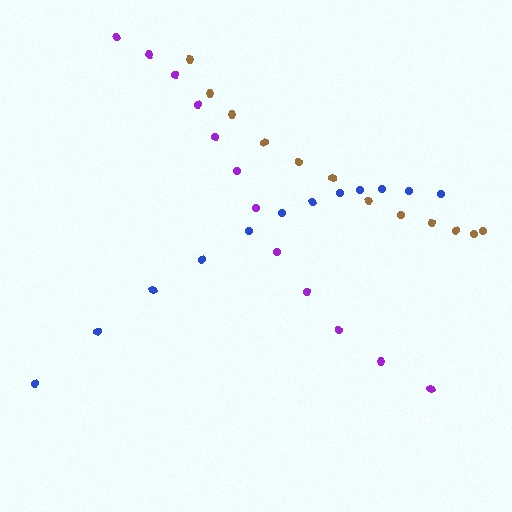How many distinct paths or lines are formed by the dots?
There are 3 distinct paths.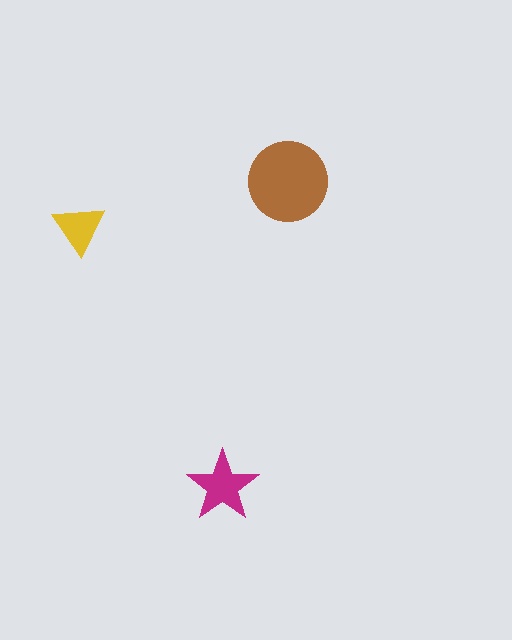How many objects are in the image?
There are 3 objects in the image.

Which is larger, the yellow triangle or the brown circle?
The brown circle.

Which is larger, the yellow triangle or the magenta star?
The magenta star.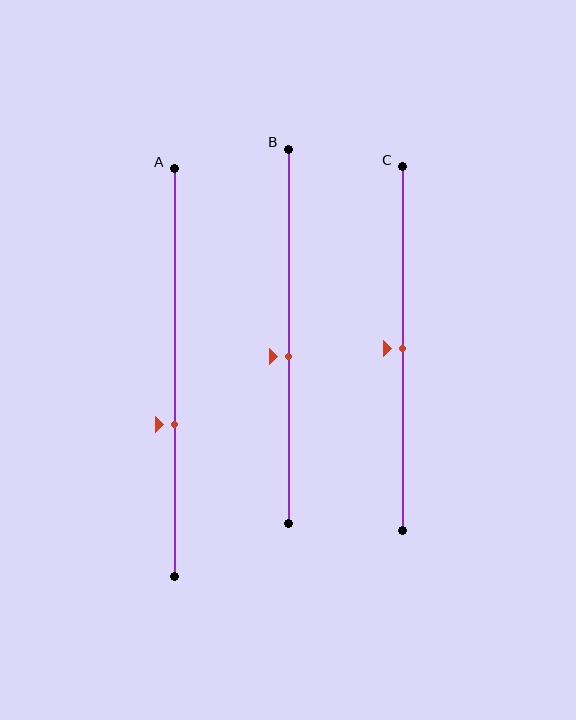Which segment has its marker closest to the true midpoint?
Segment C has its marker closest to the true midpoint.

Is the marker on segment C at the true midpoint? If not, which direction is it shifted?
Yes, the marker on segment C is at the true midpoint.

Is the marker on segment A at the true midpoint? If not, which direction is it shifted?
No, the marker on segment A is shifted downward by about 13% of the segment length.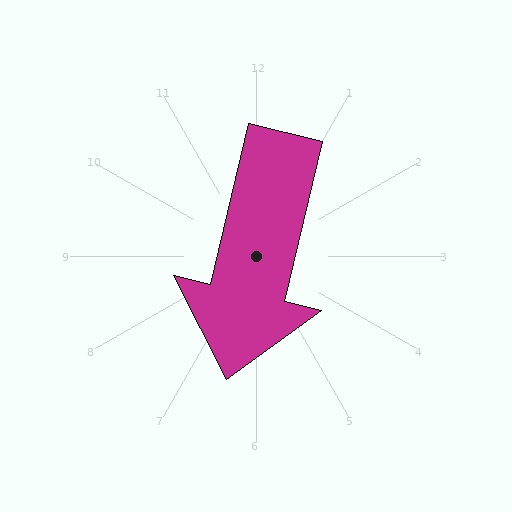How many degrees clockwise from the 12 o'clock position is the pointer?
Approximately 193 degrees.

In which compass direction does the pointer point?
South.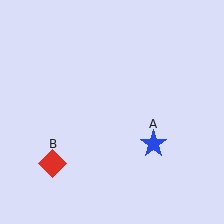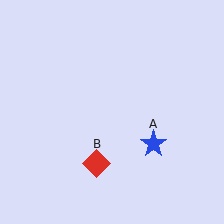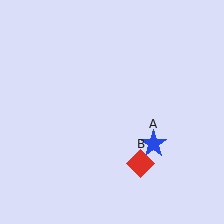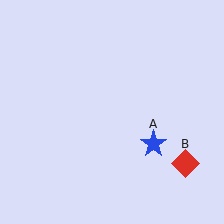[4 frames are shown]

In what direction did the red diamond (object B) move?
The red diamond (object B) moved right.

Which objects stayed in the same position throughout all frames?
Blue star (object A) remained stationary.